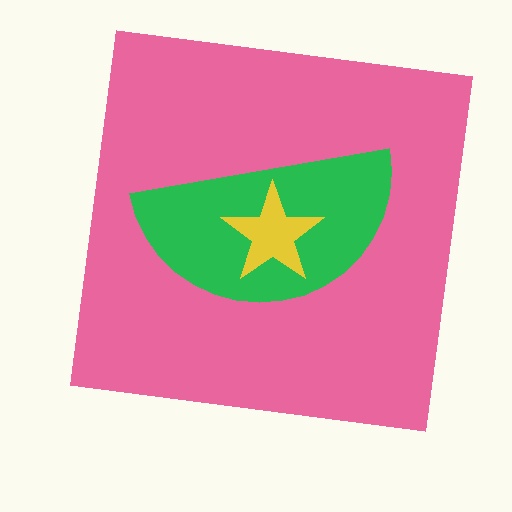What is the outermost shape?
The pink square.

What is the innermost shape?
The yellow star.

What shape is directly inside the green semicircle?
The yellow star.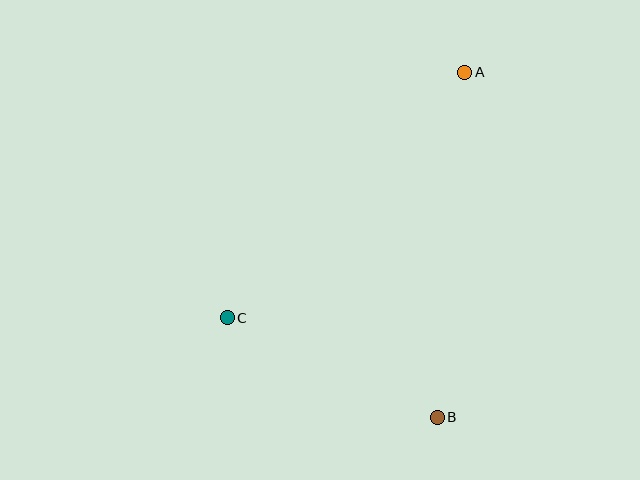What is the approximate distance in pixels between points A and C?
The distance between A and C is approximately 341 pixels.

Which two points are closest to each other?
Points B and C are closest to each other.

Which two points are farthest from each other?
Points A and B are farthest from each other.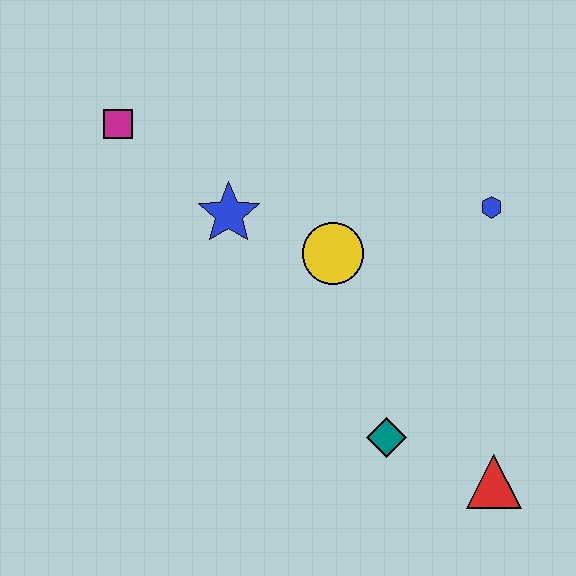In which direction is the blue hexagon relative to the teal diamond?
The blue hexagon is above the teal diamond.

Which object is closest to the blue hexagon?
The yellow circle is closest to the blue hexagon.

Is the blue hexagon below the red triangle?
No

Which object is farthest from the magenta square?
The red triangle is farthest from the magenta square.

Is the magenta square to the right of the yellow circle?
No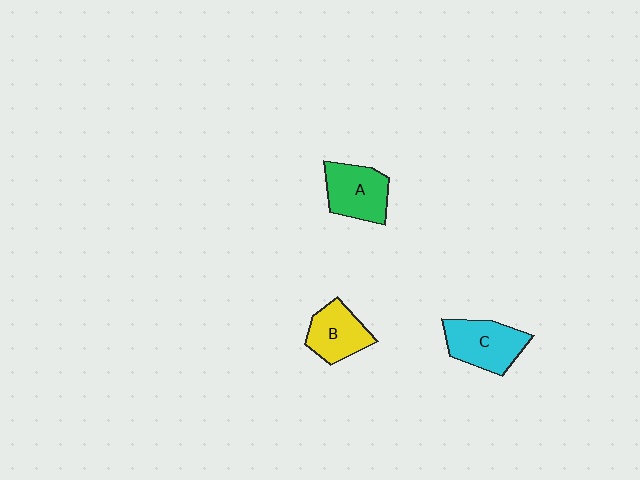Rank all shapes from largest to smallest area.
From largest to smallest: C (cyan), A (green), B (yellow).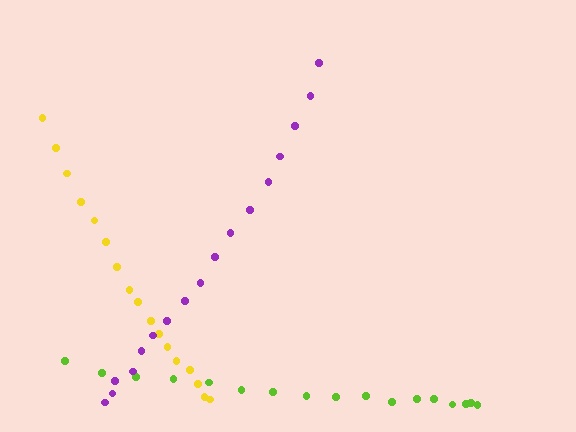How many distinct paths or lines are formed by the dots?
There are 3 distinct paths.